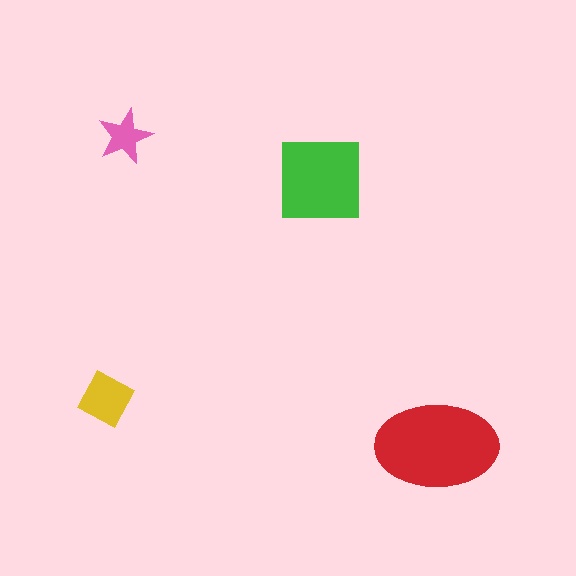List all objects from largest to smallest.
The red ellipse, the green square, the yellow diamond, the pink star.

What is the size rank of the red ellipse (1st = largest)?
1st.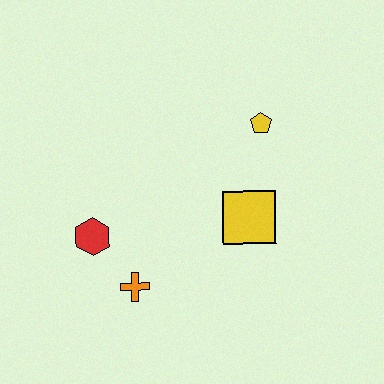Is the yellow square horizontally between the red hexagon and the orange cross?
No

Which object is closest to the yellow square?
The yellow pentagon is closest to the yellow square.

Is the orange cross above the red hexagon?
No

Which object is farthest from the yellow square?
The red hexagon is farthest from the yellow square.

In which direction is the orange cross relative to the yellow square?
The orange cross is to the left of the yellow square.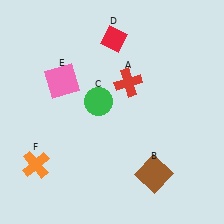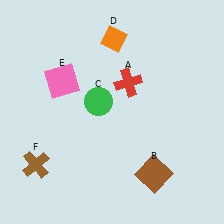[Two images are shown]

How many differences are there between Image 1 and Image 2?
There are 2 differences between the two images.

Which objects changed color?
D changed from red to orange. F changed from orange to brown.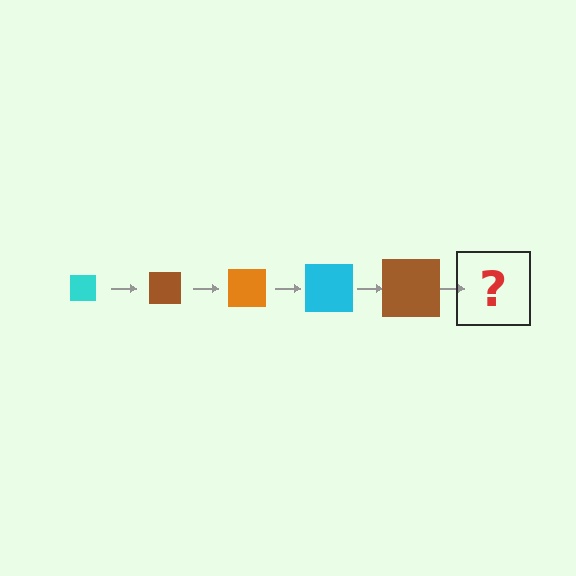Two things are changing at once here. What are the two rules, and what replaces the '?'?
The two rules are that the square grows larger each step and the color cycles through cyan, brown, and orange. The '?' should be an orange square, larger than the previous one.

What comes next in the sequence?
The next element should be an orange square, larger than the previous one.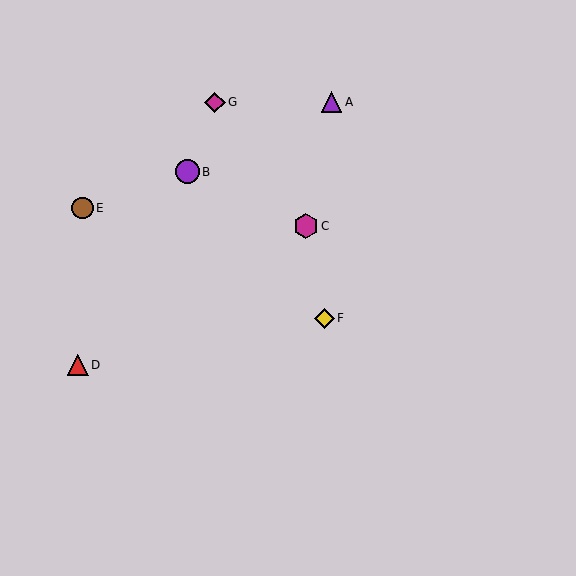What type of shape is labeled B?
Shape B is a purple circle.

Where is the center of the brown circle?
The center of the brown circle is at (82, 208).